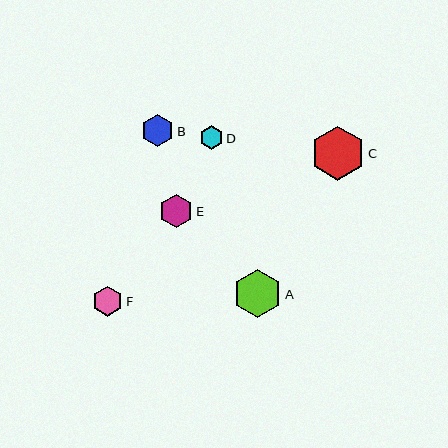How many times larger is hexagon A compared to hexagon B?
Hexagon A is approximately 1.5 times the size of hexagon B.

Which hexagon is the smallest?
Hexagon D is the smallest with a size of approximately 24 pixels.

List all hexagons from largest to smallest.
From largest to smallest: C, A, E, B, F, D.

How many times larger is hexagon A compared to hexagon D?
Hexagon A is approximately 2.0 times the size of hexagon D.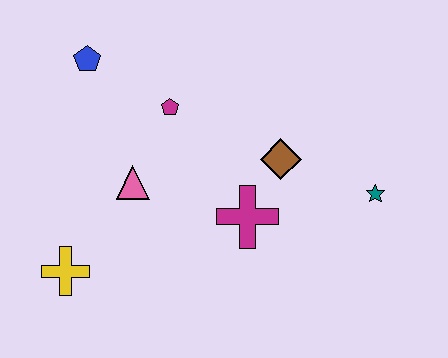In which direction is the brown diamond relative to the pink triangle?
The brown diamond is to the right of the pink triangle.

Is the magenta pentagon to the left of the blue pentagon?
No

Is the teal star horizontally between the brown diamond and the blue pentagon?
No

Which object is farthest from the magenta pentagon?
The teal star is farthest from the magenta pentagon.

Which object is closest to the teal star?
The brown diamond is closest to the teal star.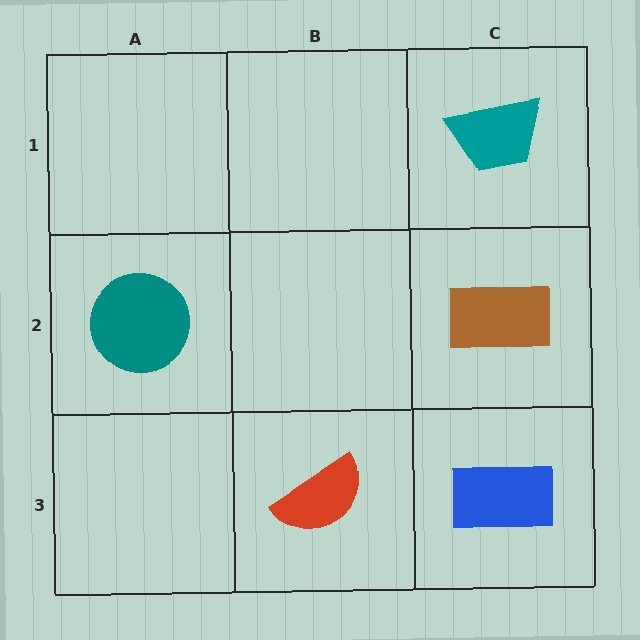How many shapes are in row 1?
1 shape.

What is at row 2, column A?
A teal circle.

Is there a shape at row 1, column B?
No, that cell is empty.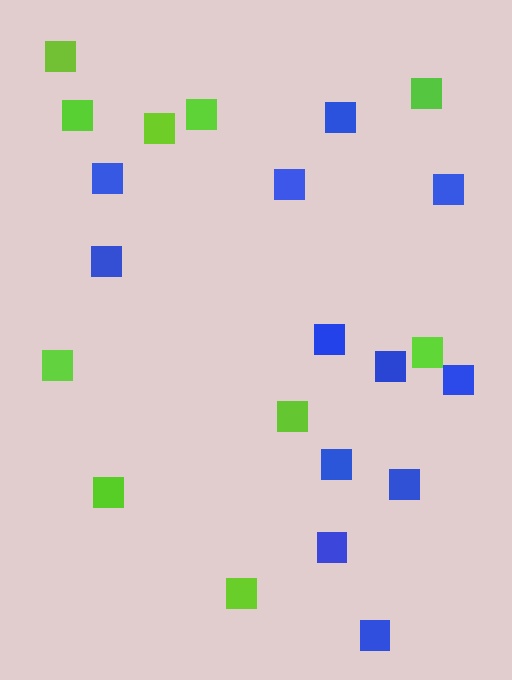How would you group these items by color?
There are 2 groups: one group of blue squares (12) and one group of lime squares (10).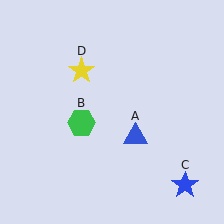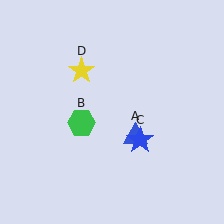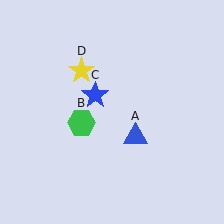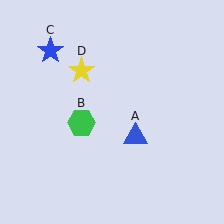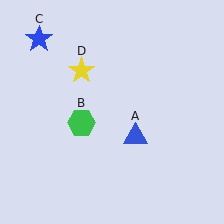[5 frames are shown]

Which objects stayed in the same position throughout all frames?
Blue triangle (object A) and green hexagon (object B) and yellow star (object D) remained stationary.